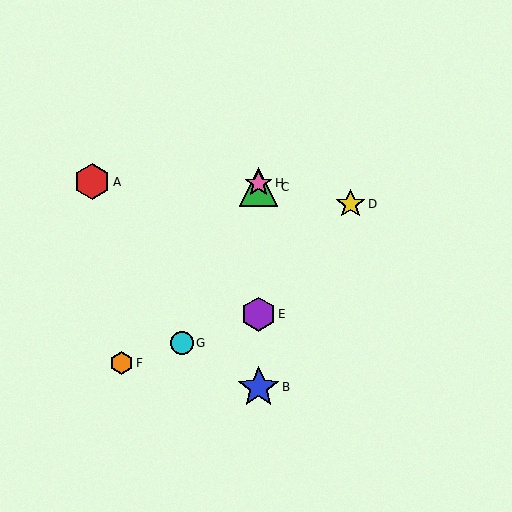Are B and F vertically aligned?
No, B is at x≈259 and F is at x≈121.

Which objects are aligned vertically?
Objects B, C, E, H are aligned vertically.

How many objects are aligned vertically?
4 objects (B, C, E, H) are aligned vertically.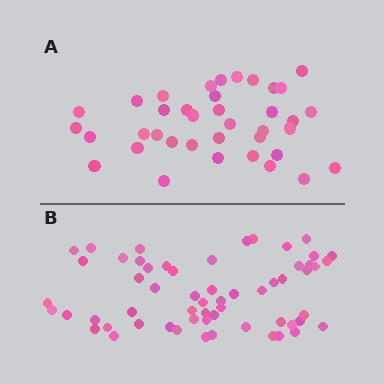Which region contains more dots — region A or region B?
Region B (the bottom region) has more dots.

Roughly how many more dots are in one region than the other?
Region B has approximately 20 more dots than region A.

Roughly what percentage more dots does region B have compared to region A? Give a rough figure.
About 55% more.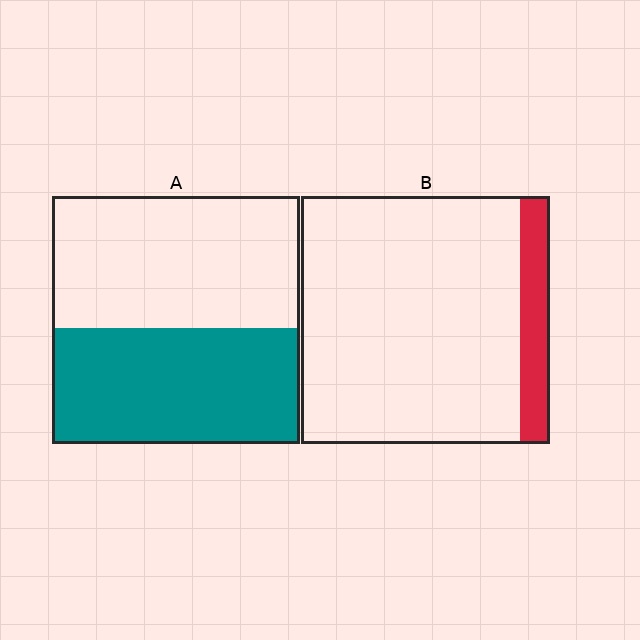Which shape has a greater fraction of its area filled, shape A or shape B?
Shape A.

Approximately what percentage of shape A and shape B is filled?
A is approximately 45% and B is approximately 10%.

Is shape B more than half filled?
No.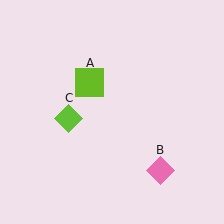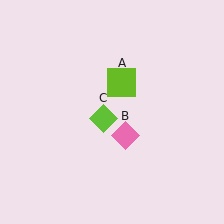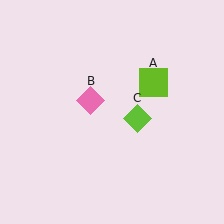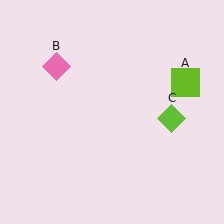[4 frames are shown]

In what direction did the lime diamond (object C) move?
The lime diamond (object C) moved right.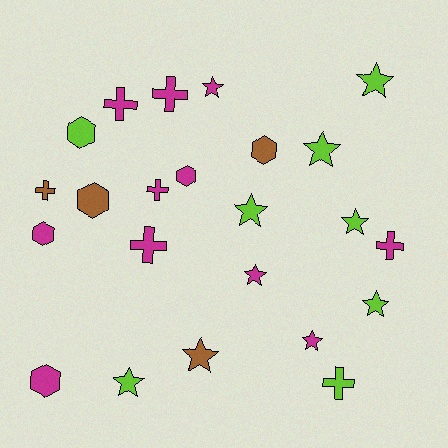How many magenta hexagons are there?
There are 3 magenta hexagons.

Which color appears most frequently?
Magenta, with 11 objects.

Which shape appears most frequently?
Star, with 10 objects.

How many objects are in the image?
There are 23 objects.